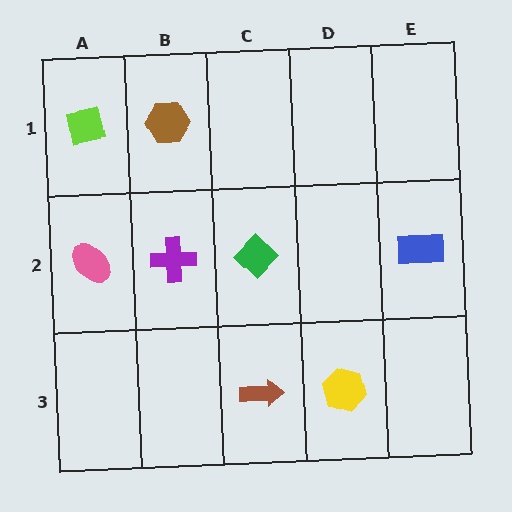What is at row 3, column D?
A yellow hexagon.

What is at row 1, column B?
A brown hexagon.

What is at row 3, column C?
A brown arrow.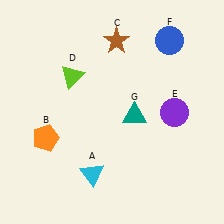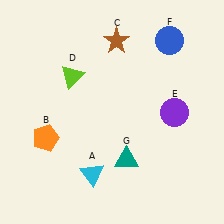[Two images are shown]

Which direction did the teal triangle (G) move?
The teal triangle (G) moved down.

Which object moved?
The teal triangle (G) moved down.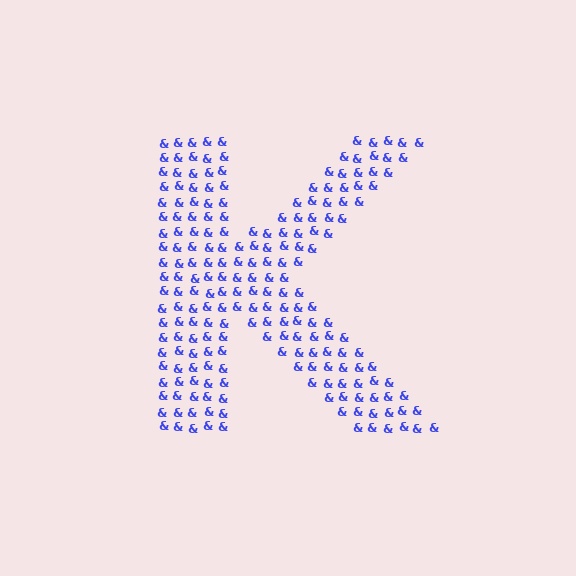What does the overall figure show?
The overall figure shows the letter K.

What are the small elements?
The small elements are ampersands.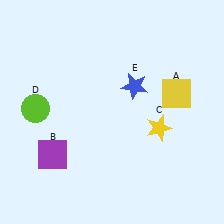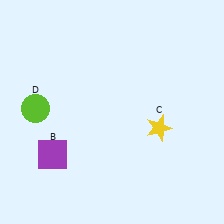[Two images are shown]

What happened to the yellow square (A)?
The yellow square (A) was removed in Image 2. It was in the top-right area of Image 1.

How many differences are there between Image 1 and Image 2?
There are 2 differences between the two images.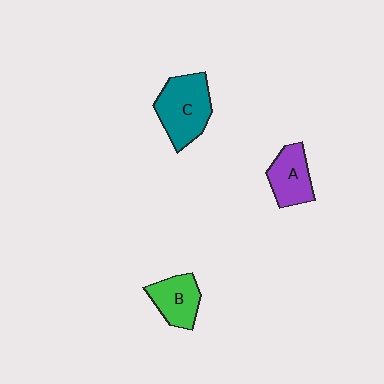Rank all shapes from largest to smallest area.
From largest to smallest: C (teal), A (purple), B (green).